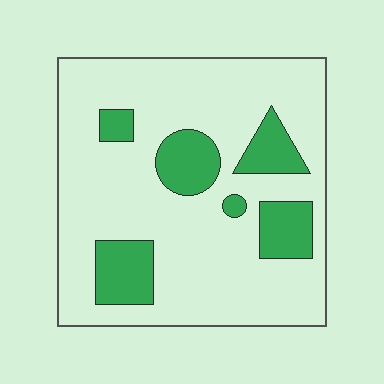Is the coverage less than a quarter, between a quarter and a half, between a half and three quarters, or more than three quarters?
Less than a quarter.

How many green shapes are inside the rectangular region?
6.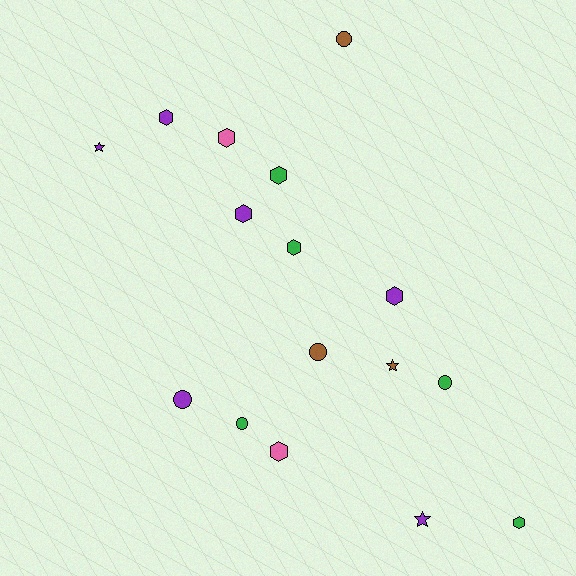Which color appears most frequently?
Purple, with 6 objects.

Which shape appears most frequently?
Hexagon, with 8 objects.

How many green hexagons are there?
There are 3 green hexagons.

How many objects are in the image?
There are 16 objects.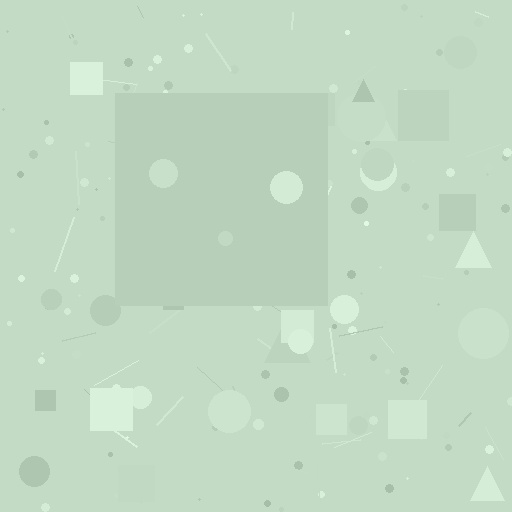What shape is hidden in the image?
A square is hidden in the image.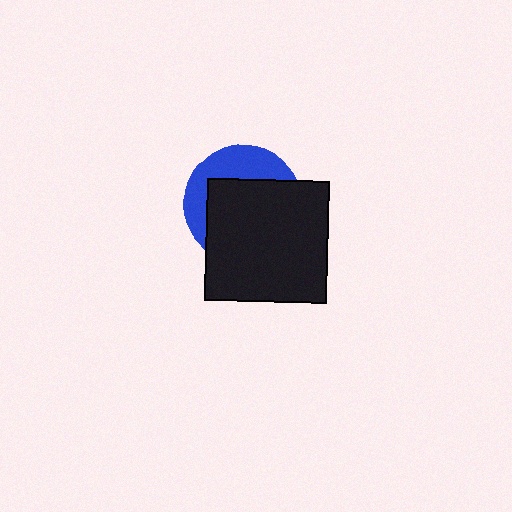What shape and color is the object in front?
The object in front is a black square.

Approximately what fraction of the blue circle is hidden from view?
Roughly 64% of the blue circle is hidden behind the black square.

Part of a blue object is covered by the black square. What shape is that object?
It is a circle.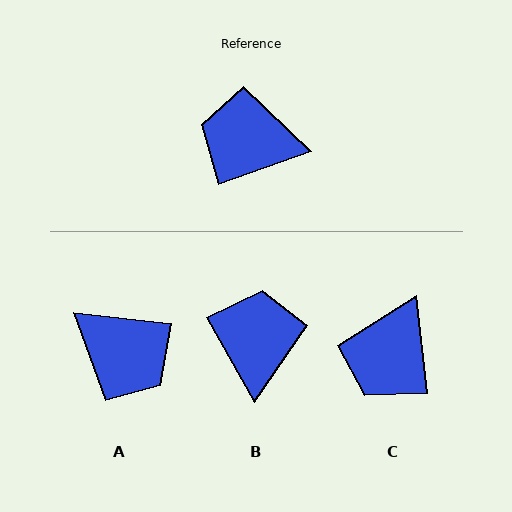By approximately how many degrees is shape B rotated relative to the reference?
Approximately 80 degrees clockwise.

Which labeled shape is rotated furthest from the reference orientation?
A, about 154 degrees away.